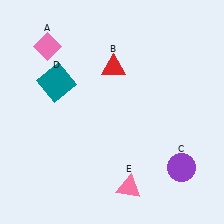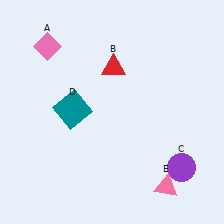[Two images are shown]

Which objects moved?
The objects that moved are: the teal square (D), the pink triangle (E).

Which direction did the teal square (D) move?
The teal square (D) moved down.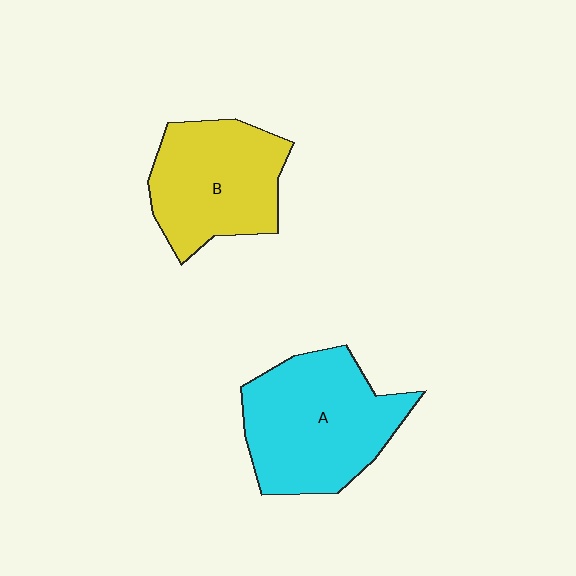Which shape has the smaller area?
Shape B (yellow).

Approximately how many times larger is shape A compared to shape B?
Approximately 1.2 times.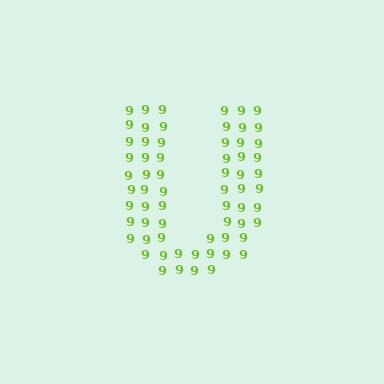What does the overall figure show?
The overall figure shows the letter U.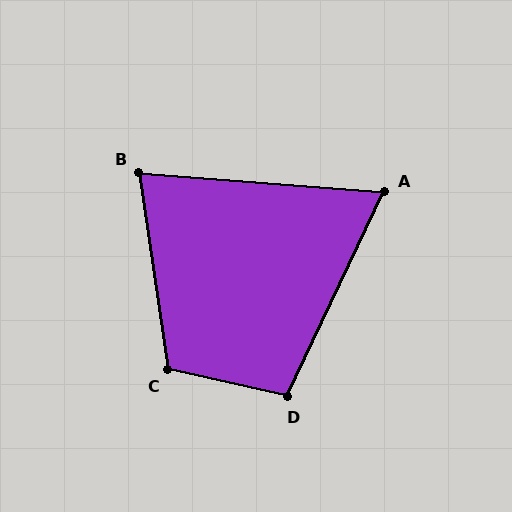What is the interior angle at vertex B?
Approximately 77 degrees (acute).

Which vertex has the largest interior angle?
C, at approximately 111 degrees.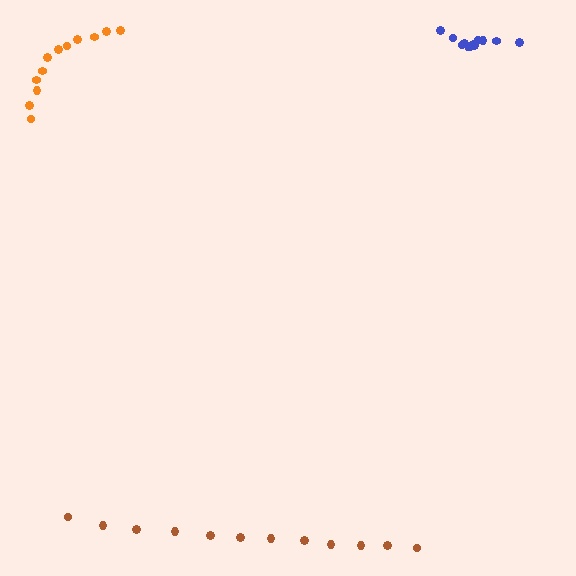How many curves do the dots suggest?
There are 3 distinct paths.